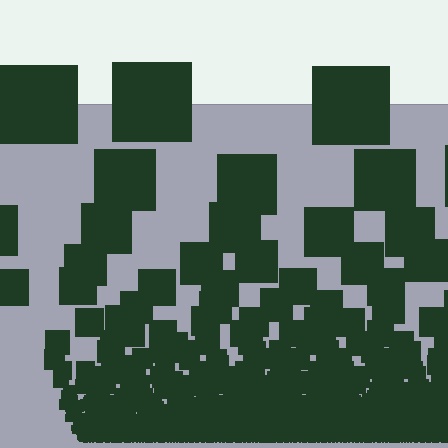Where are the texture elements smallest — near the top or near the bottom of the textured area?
Near the bottom.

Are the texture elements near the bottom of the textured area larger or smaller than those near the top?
Smaller. The gradient is inverted — elements near the bottom are smaller and denser.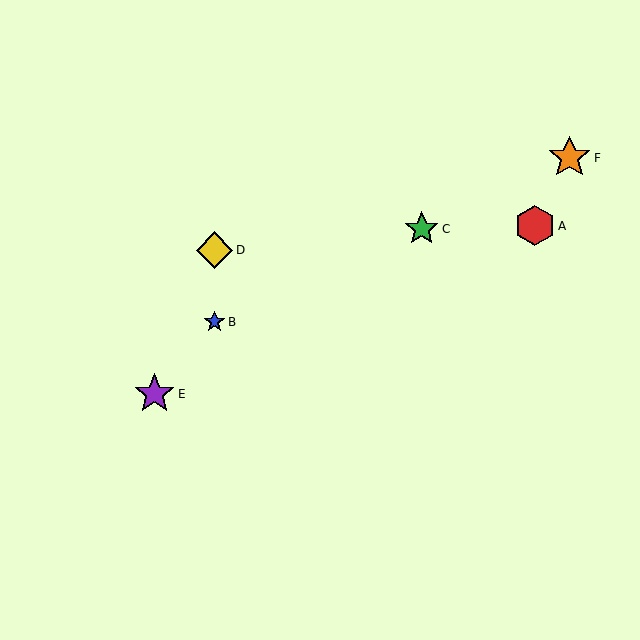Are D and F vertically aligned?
No, D is at x≈215 and F is at x≈570.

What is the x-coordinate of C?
Object C is at x≈422.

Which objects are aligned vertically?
Objects B, D are aligned vertically.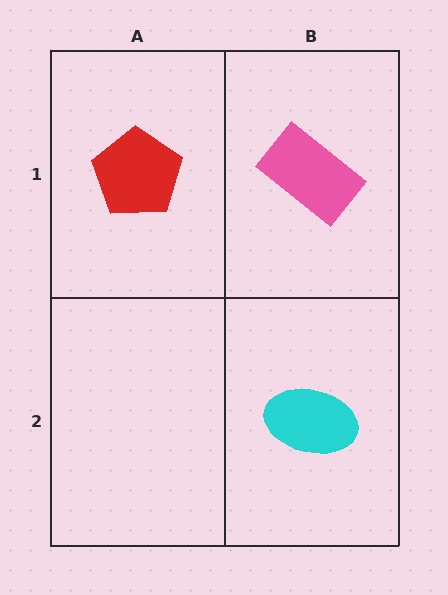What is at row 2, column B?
A cyan ellipse.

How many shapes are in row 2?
1 shape.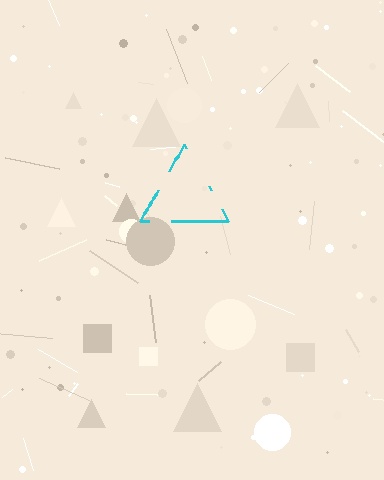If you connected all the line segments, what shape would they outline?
They would outline a triangle.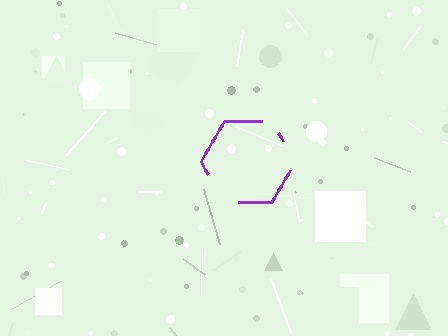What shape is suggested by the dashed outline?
The dashed outline suggests a hexagon.